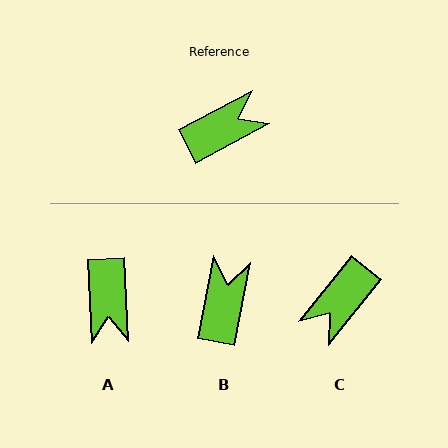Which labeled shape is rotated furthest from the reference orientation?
C, about 157 degrees away.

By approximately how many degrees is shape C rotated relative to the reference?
Approximately 157 degrees clockwise.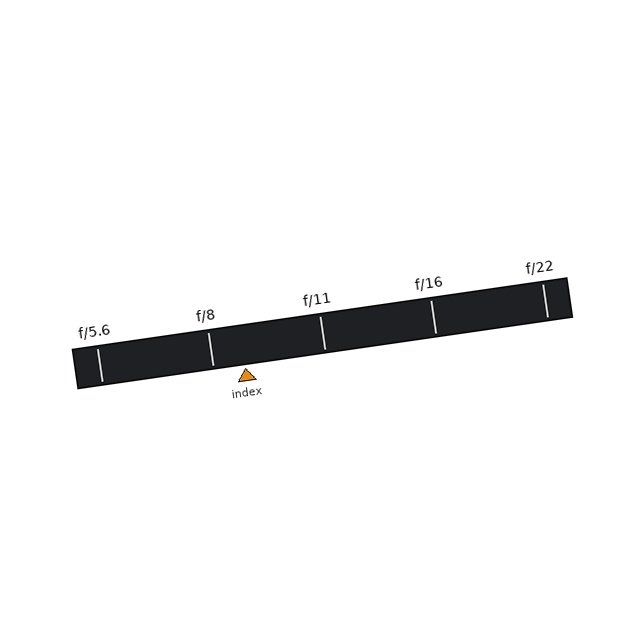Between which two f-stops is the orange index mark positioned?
The index mark is between f/8 and f/11.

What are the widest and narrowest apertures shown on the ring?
The widest aperture shown is f/5.6 and the narrowest is f/22.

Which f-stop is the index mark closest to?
The index mark is closest to f/8.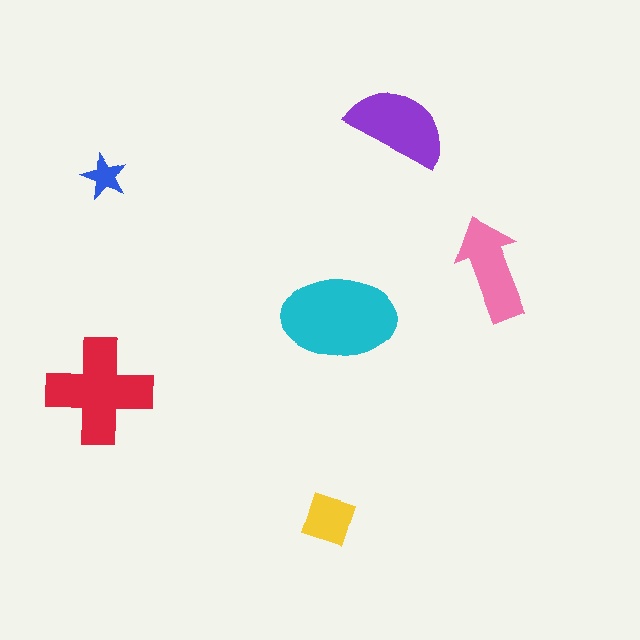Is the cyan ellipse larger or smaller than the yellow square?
Larger.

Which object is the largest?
The cyan ellipse.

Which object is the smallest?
The blue star.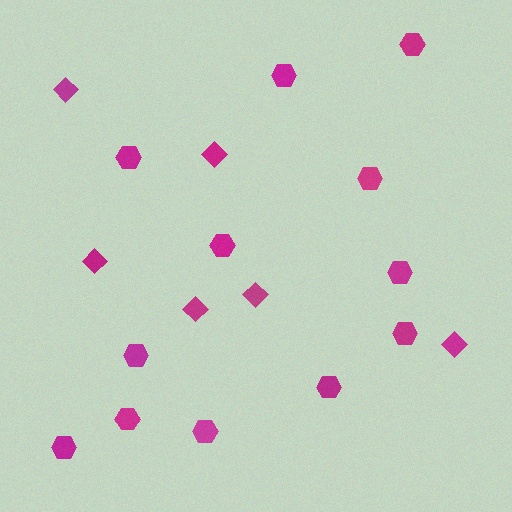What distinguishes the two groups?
There are 2 groups: one group of hexagons (12) and one group of diamonds (6).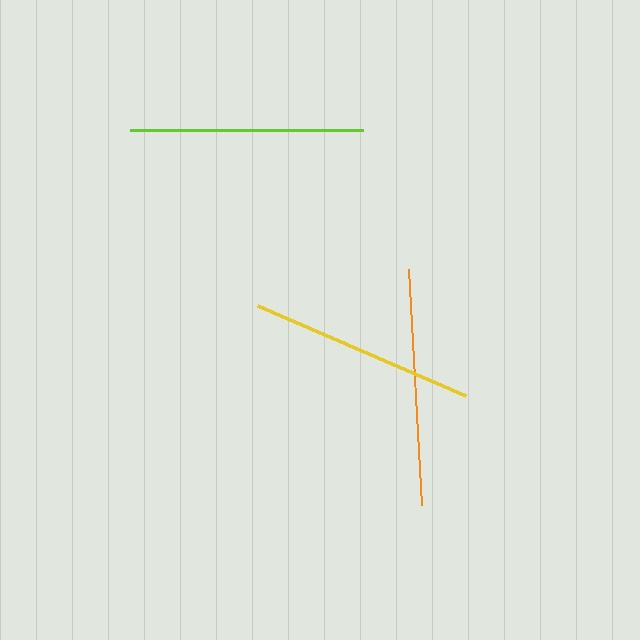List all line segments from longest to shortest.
From longest to shortest: orange, lime, yellow.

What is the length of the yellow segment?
The yellow segment is approximately 227 pixels long.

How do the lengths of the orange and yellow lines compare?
The orange and yellow lines are approximately the same length.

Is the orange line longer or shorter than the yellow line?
The orange line is longer than the yellow line.